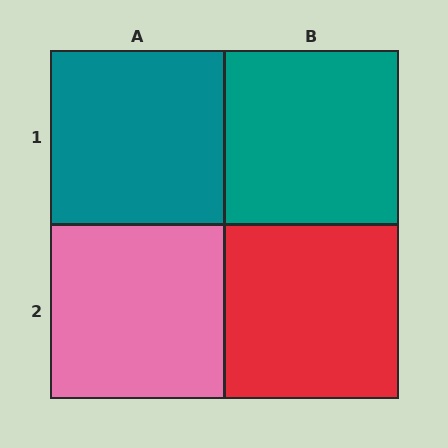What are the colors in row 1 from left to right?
Teal, teal.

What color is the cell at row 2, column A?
Pink.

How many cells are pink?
1 cell is pink.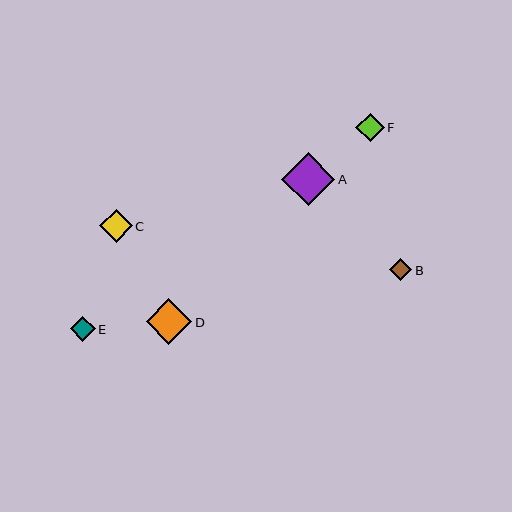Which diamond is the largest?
Diamond A is the largest with a size of approximately 54 pixels.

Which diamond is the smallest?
Diamond B is the smallest with a size of approximately 22 pixels.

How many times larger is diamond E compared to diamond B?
Diamond E is approximately 1.1 times the size of diamond B.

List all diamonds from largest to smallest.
From largest to smallest: A, D, C, F, E, B.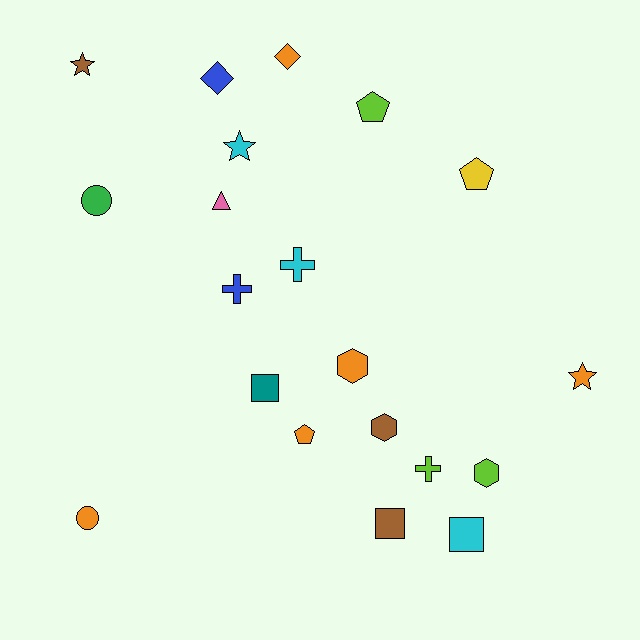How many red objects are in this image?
There are no red objects.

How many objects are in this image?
There are 20 objects.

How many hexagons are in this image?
There are 3 hexagons.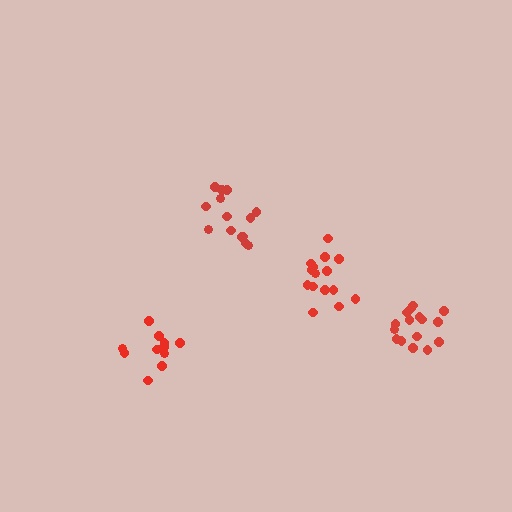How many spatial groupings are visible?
There are 4 spatial groupings.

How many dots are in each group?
Group 1: 15 dots, Group 2: 14 dots, Group 3: 16 dots, Group 4: 11 dots (56 total).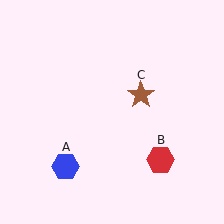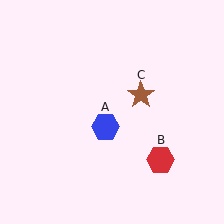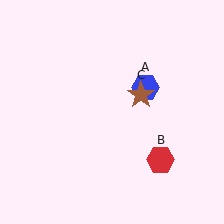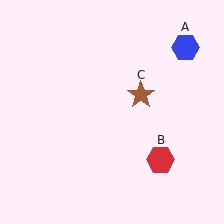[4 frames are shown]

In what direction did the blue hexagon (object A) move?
The blue hexagon (object A) moved up and to the right.